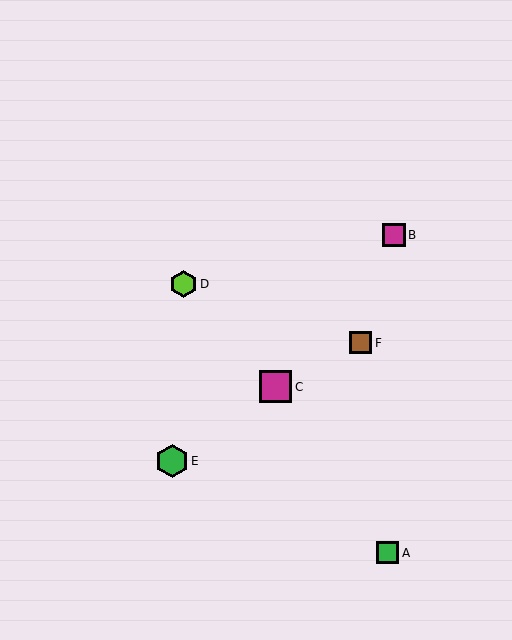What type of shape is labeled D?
Shape D is a lime hexagon.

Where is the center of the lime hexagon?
The center of the lime hexagon is at (184, 284).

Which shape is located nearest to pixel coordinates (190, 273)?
The lime hexagon (labeled D) at (184, 284) is nearest to that location.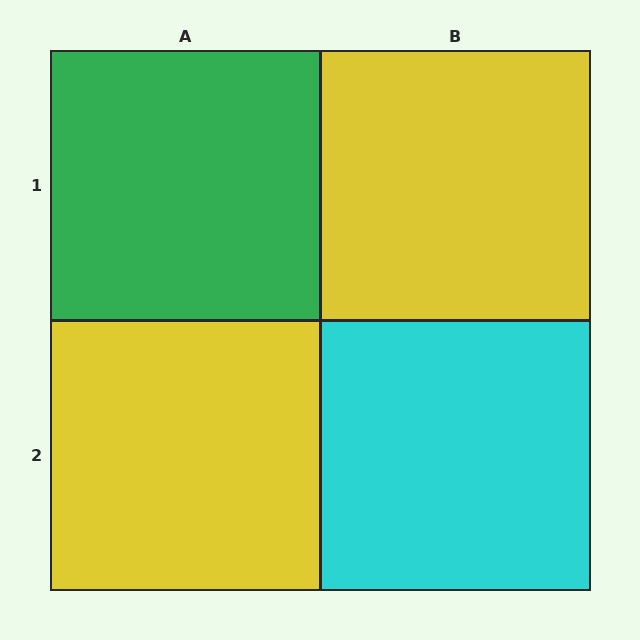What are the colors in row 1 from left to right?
Green, yellow.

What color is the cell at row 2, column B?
Cyan.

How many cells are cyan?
1 cell is cyan.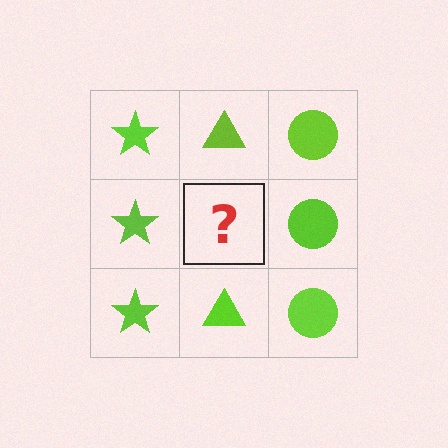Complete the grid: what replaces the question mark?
The question mark should be replaced with a lime triangle.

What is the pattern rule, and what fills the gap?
The rule is that each column has a consistent shape. The gap should be filled with a lime triangle.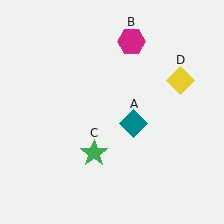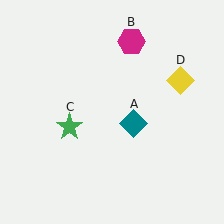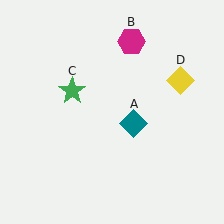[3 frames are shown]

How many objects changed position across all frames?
1 object changed position: green star (object C).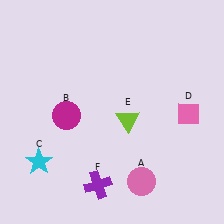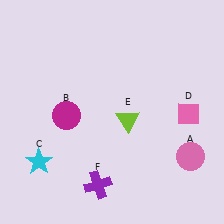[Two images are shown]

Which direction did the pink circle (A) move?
The pink circle (A) moved right.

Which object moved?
The pink circle (A) moved right.